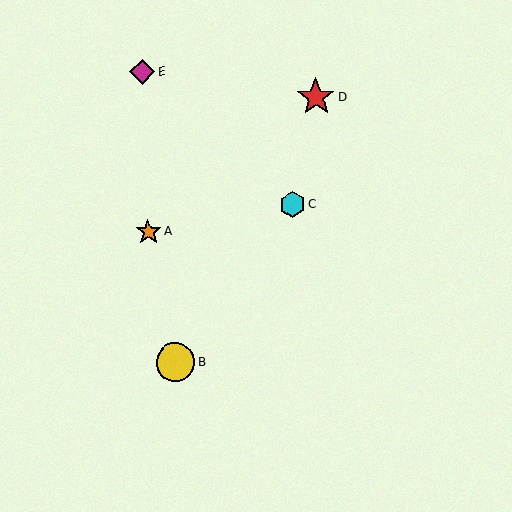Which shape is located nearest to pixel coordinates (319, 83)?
The red star (labeled D) at (316, 97) is nearest to that location.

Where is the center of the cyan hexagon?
The center of the cyan hexagon is at (293, 205).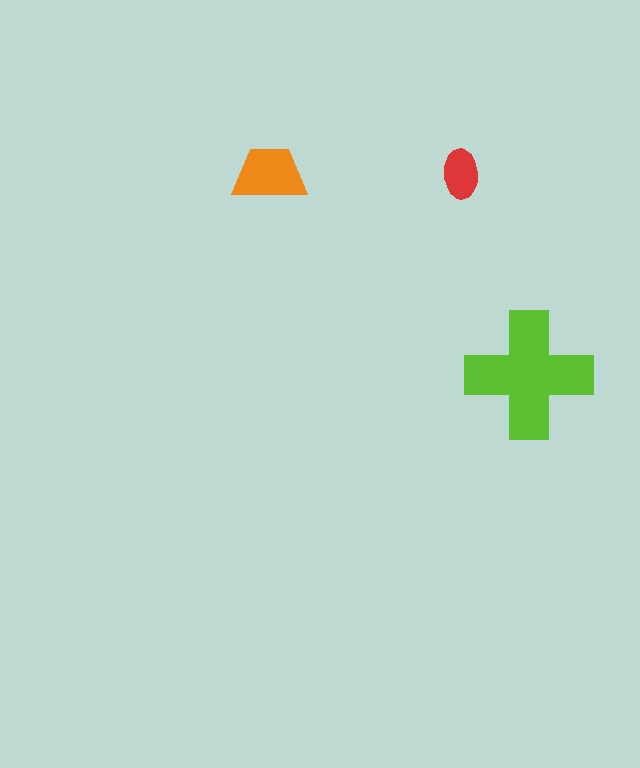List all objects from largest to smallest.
The lime cross, the orange trapezoid, the red ellipse.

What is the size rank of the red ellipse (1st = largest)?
3rd.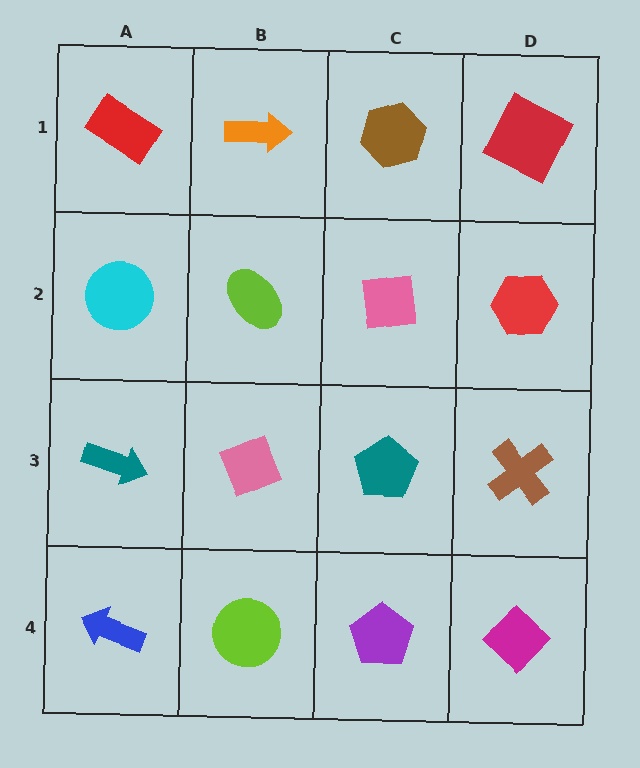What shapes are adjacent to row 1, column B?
A lime ellipse (row 2, column B), a red rectangle (row 1, column A), a brown hexagon (row 1, column C).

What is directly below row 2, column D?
A brown cross.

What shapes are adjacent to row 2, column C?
A brown hexagon (row 1, column C), a teal pentagon (row 3, column C), a lime ellipse (row 2, column B), a red hexagon (row 2, column D).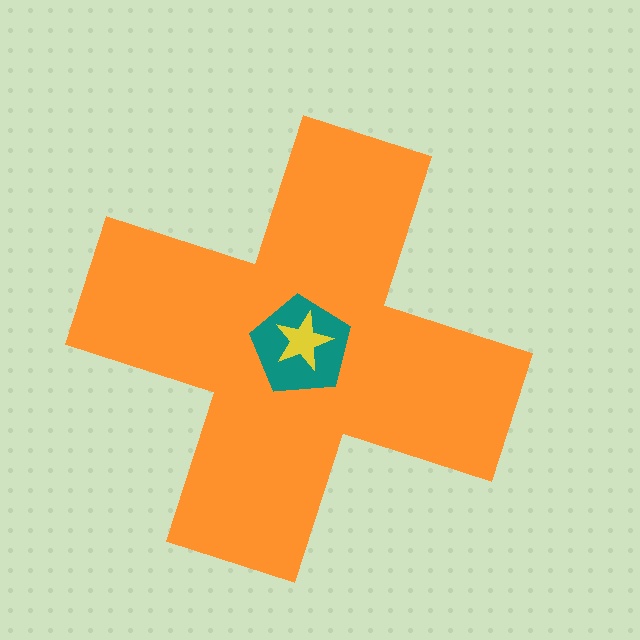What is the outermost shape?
The orange cross.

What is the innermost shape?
The yellow star.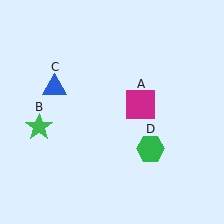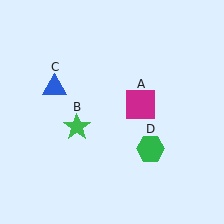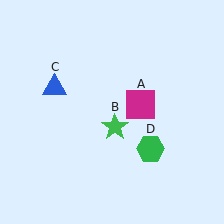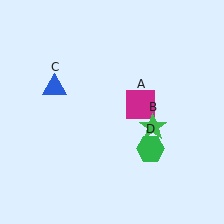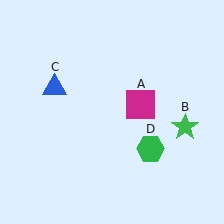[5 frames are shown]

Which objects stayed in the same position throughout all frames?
Magenta square (object A) and blue triangle (object C) and green hexagon (object D) remained stationary.